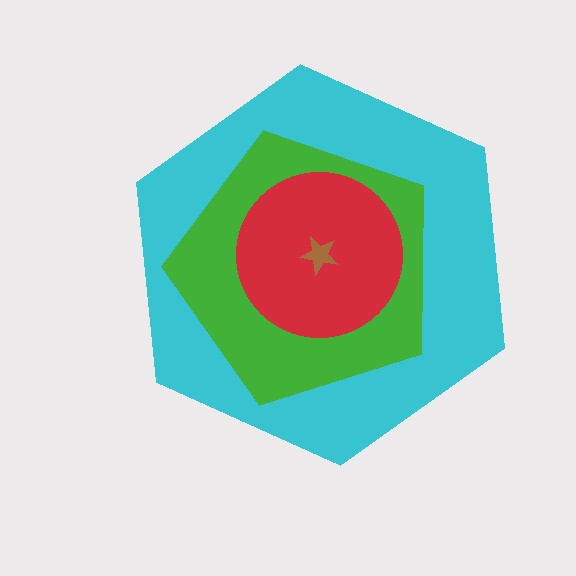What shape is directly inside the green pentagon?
The red circle.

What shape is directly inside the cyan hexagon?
The green pentagon.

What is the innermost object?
The brown star.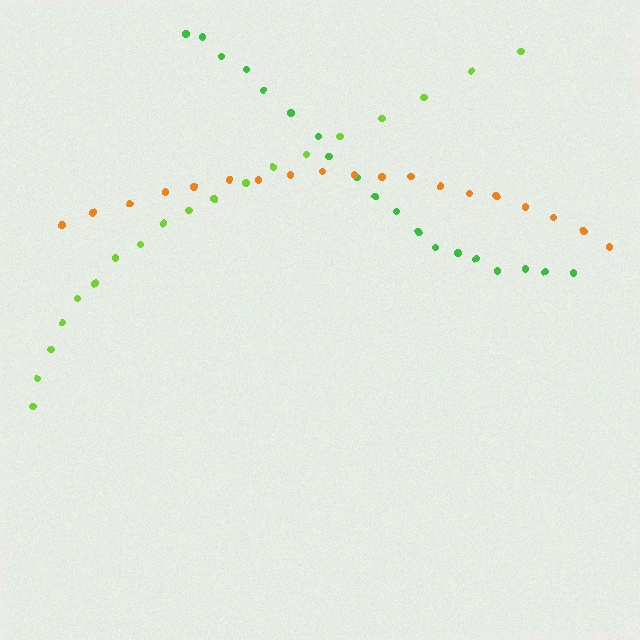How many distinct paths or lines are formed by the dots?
There are 3 distinct paths.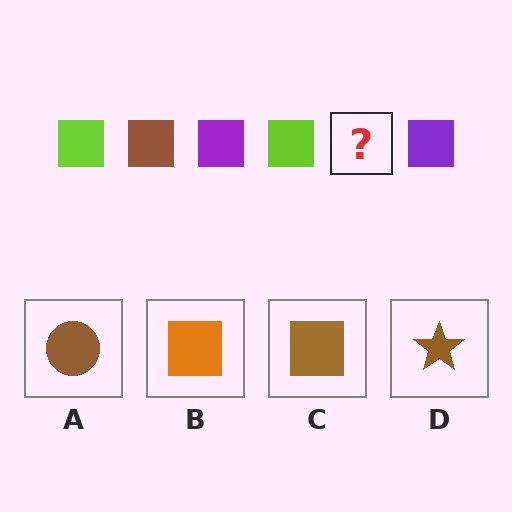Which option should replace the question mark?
Option C.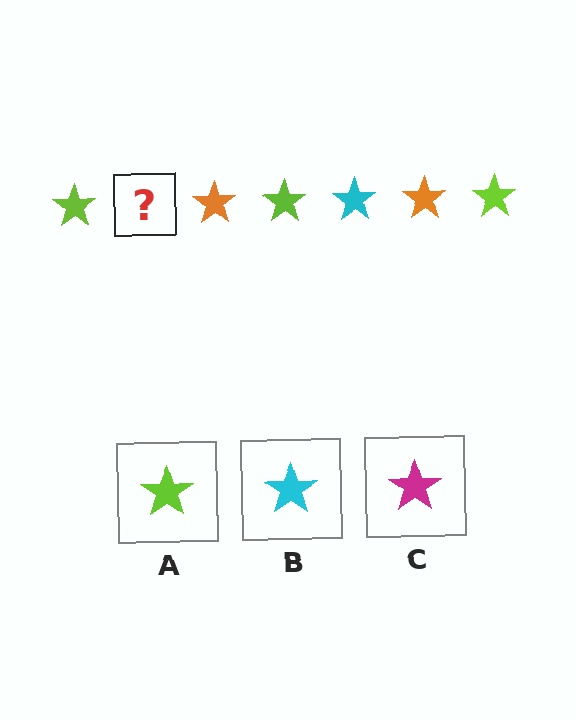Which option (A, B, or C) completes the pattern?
B.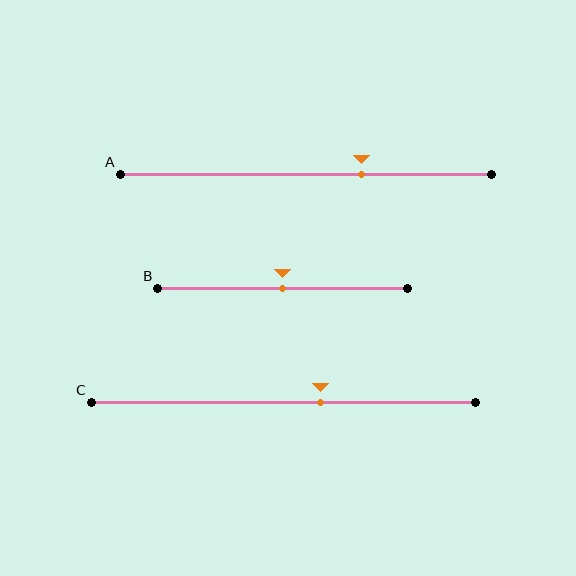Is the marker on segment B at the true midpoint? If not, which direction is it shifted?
Yes, the marker on segment B is at the true midpoint.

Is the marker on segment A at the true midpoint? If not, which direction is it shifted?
No, the marker on segment A is shifted to the right by about 15% of the segment length.